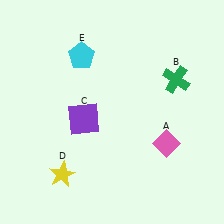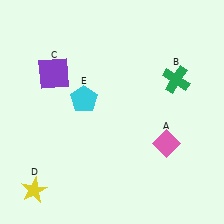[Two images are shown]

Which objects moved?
The objects that moved are: the purple square (C), the yellow star (D), the cyan pentagon (E).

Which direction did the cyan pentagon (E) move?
The cyan pentagon (E) moved down.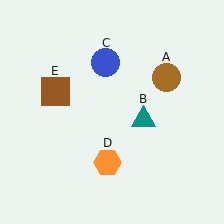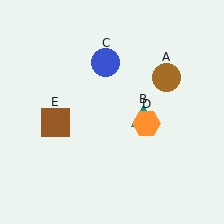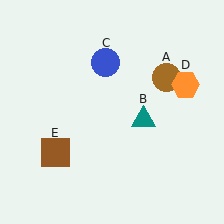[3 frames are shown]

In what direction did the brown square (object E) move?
The brown square (object E) moved down.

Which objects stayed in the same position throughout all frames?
Brown circle (object A) and teal triangle (object B) and blue circle (object C) remained stationary.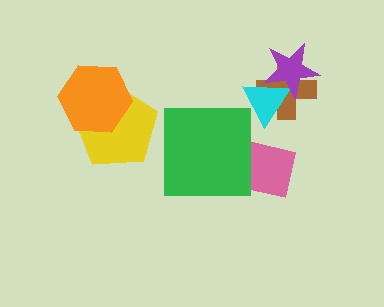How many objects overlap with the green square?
1 object overlaps with the green square.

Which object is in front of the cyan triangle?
The purple star is in front of the cyan triangle.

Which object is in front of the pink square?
The green square is in front of the pink square.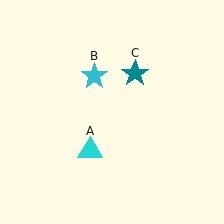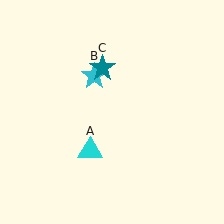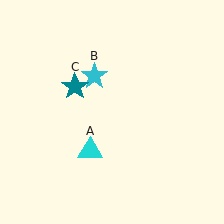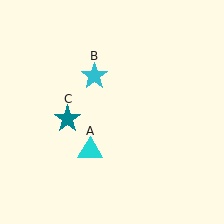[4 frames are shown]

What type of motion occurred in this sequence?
The teal star (object C) rotated counterclockwise around the center of the scene.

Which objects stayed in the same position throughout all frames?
Cyan triangle (object A) and cyan star (object B) remained stationary.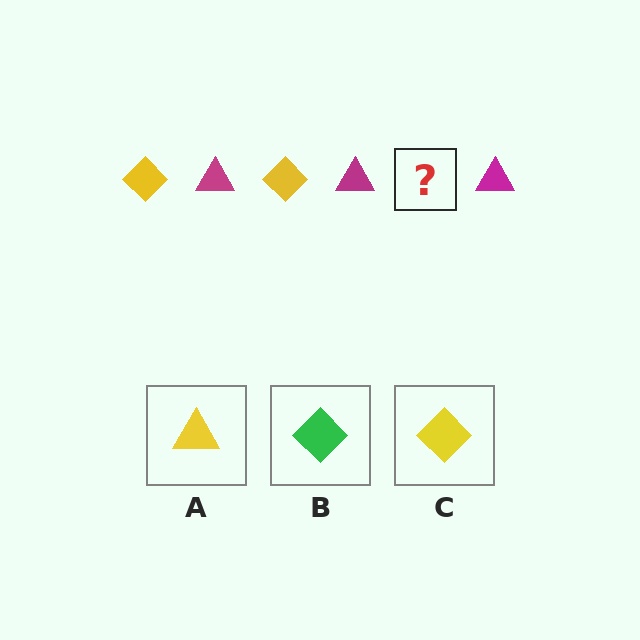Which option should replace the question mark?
Option C.